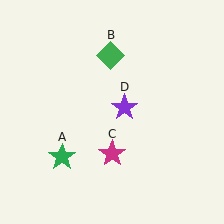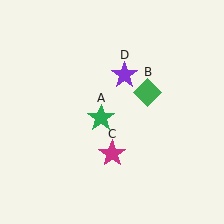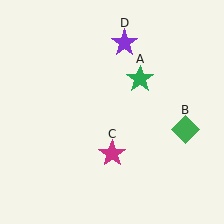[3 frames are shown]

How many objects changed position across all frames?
3 objects changed position: green star (object A), green diamond (object B), purple star (object D).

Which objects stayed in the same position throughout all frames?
Magenta star (object C) remained stationary.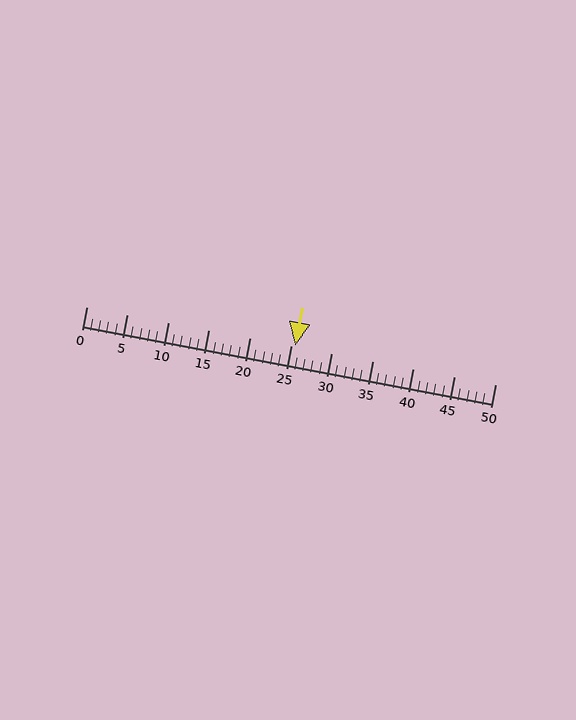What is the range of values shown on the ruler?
The ruler shows values from 0 to 50.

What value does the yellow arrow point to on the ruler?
The yellow arrow points to approximately 26.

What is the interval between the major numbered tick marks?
The major tick marks are spaced 5 units apart.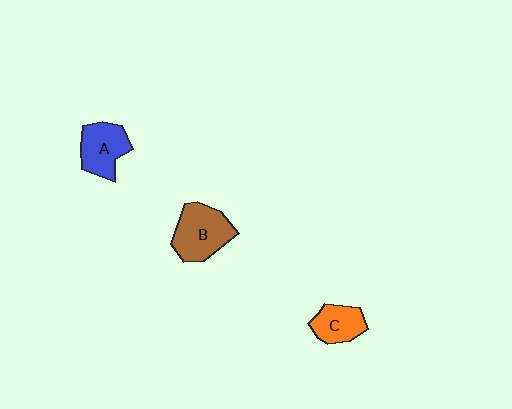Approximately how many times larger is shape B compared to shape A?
Approximately 1.2 times.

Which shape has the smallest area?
Shape C (orange).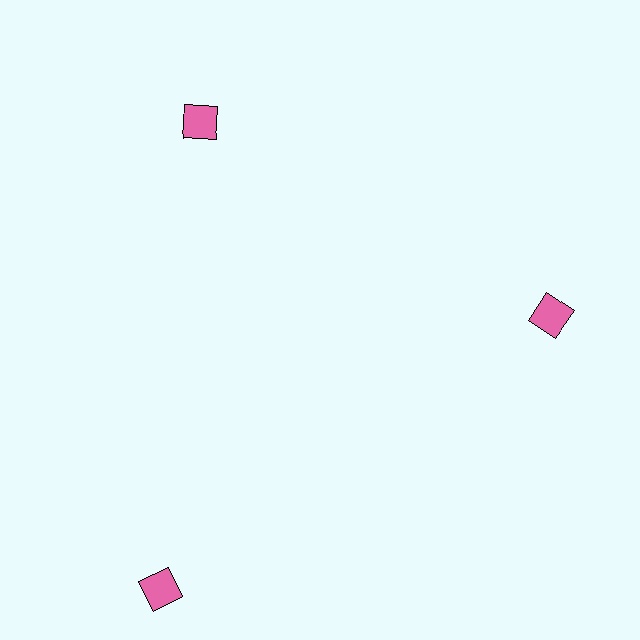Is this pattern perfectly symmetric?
No. The 3 pink diamonds are arranged in a ring, but one element near the 7 o'clock position is pushed outward from the center, breaking the 3-fold rotational symmetry.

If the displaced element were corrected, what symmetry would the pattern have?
It would have 3-fold rotational symmetry — the pattern would map onto itself every 120 degrees.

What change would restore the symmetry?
The symmetry would be restored by moving it inward, back onto the ring so that all 3 diamonds sit at equal angles and equal distance from the center.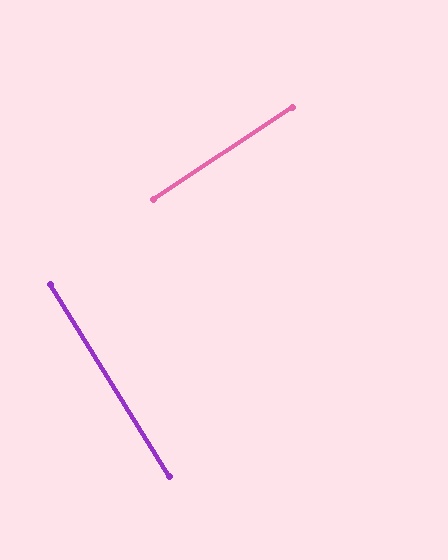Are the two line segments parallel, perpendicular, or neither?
Perpendicular — they meet at approximately 88°.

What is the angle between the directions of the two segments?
Approximately 88 degrees.